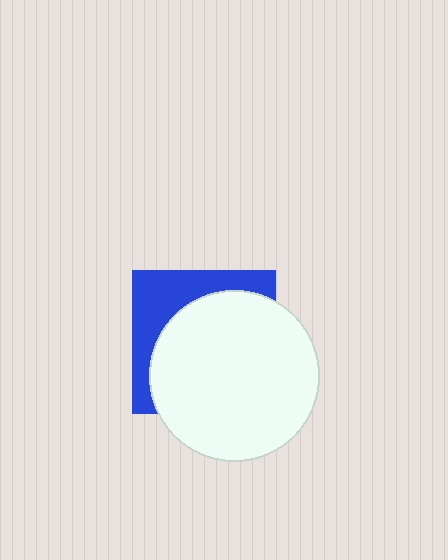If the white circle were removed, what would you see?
You would see the complete blue square.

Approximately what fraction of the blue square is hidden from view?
Roughly 67% of the blue square is hidden behind the white circle.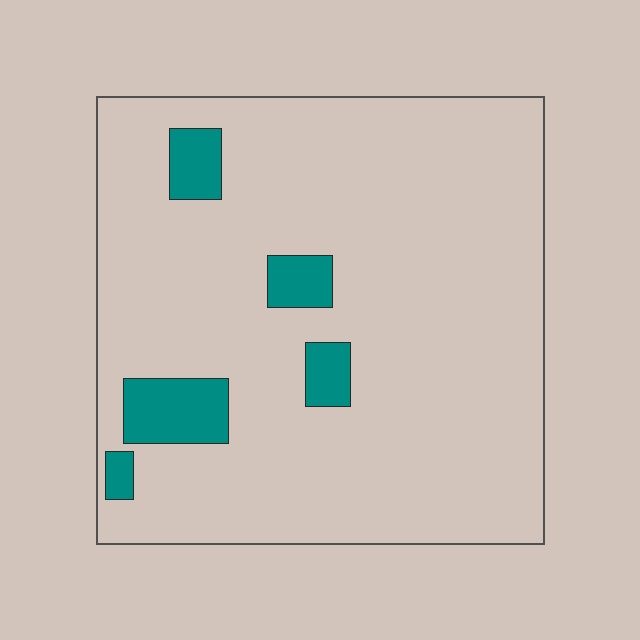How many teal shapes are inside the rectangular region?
5.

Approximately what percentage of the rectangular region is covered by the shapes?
Approximately 10%.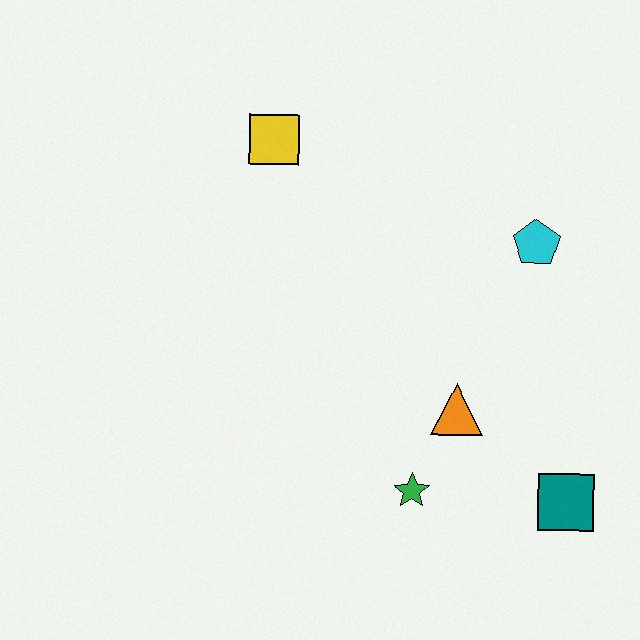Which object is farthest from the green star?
The yellow square is farthest from the green star.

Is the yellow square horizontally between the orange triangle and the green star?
No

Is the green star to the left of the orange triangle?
Yes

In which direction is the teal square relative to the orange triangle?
The teal square is to the right of the orange triangle.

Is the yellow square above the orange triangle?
Yes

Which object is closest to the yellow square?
The cyan pentagon is closest to the yellow square.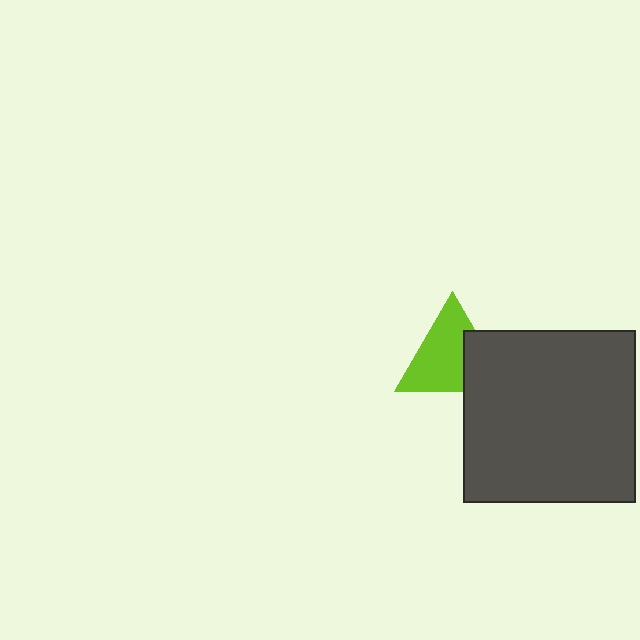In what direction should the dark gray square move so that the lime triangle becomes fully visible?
The dark gray square should move toward the lower-right. That is the shortest direction to clear the overlap and leave the lime triangle fully visible.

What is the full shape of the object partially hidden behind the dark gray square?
The partially hidden object is a lime triangle.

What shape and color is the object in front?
The object in front is a dark gray square.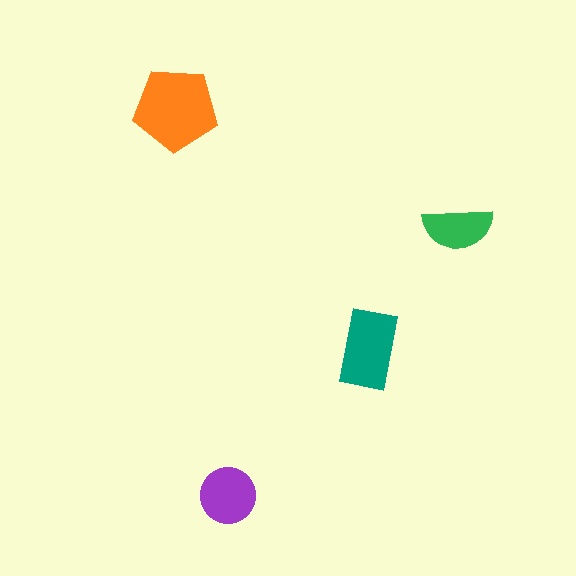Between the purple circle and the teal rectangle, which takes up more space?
The teal rectangle.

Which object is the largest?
The orange pentagon.